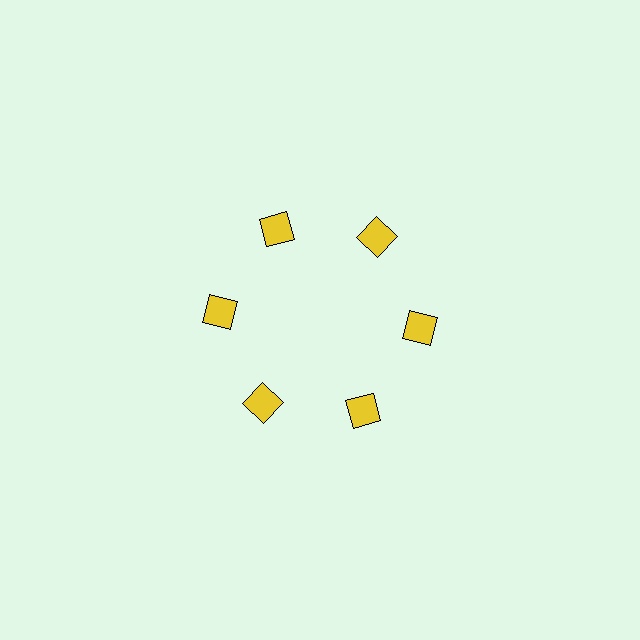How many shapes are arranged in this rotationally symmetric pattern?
There are 6 shapes, arranged in 6 groups of 1.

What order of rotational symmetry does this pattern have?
This pattern has 6-fold rotational symmetry.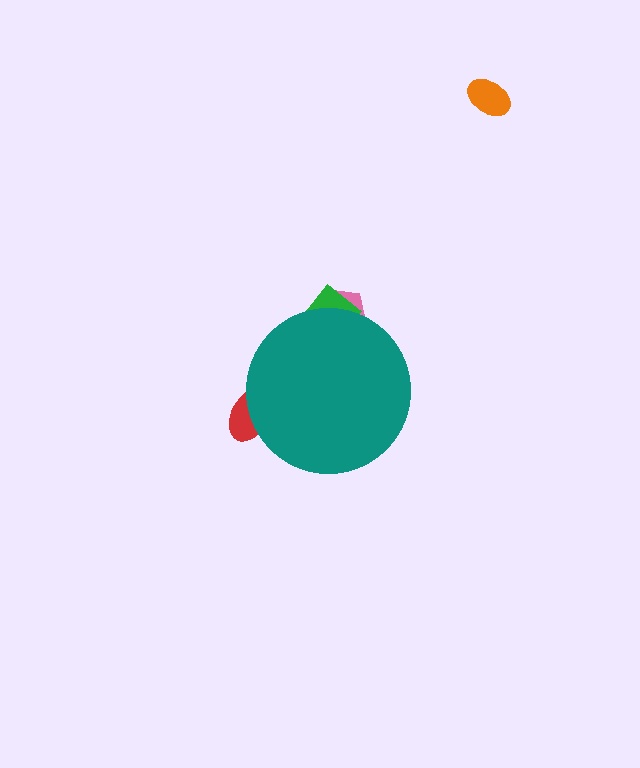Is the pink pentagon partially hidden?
Yes, the pink pentagon is partially hidden behind the teal circle.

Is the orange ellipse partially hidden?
No, the orange ellipse is fully visible.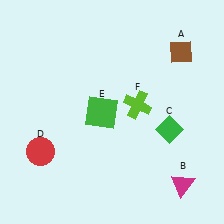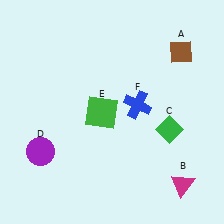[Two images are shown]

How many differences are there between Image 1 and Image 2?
There are 2 differences between the two images.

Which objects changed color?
D changed from red to purple. F changed from lime to blue.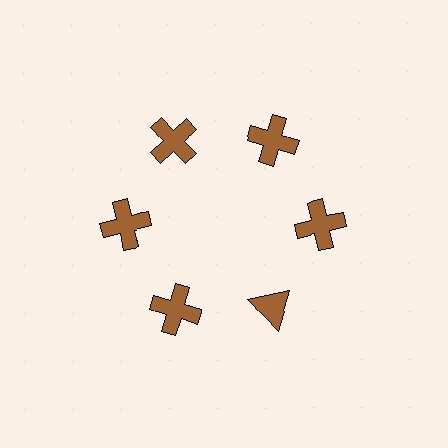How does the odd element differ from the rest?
It has a different shape: triangle instead of cross.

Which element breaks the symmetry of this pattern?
The brown triangle at roughly the 5 o'clock position breaks the symmetry. All other shapes are brown crosses.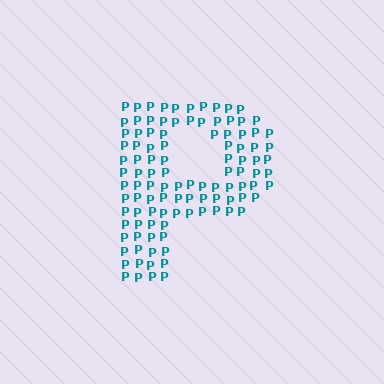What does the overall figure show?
The overall figure shows the letter P.